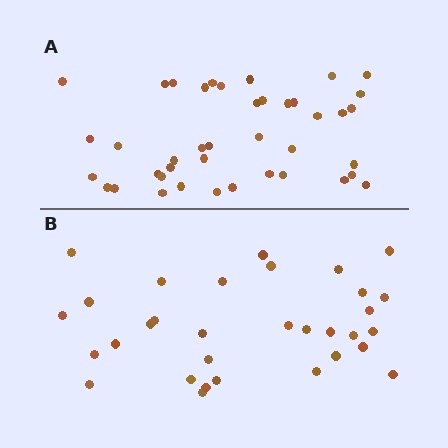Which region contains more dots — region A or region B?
Region A (the top region) has more dots.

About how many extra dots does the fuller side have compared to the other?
Region A has roughly 8 or so more dots than region B.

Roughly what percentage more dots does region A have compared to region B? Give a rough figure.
About 30% more.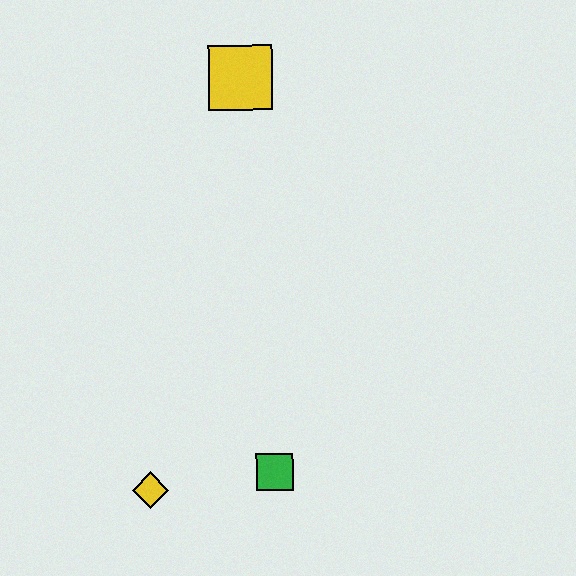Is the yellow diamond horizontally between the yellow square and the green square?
No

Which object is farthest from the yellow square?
The yellow diamond is farthest from the yellow square.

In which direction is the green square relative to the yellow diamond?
The green square is to the right of the yellow diamond.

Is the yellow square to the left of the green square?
Yes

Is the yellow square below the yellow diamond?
No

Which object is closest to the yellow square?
The green square is closest to the yellow square.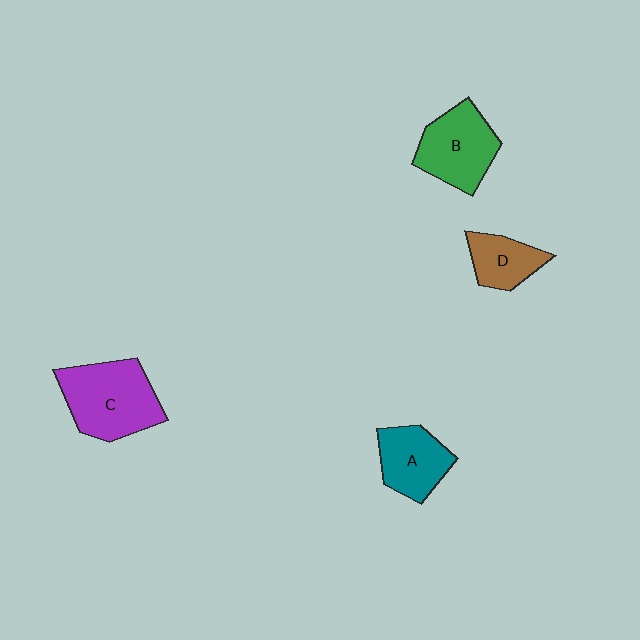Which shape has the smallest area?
Shape D (brown).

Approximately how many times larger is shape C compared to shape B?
Approximately 1.2 times.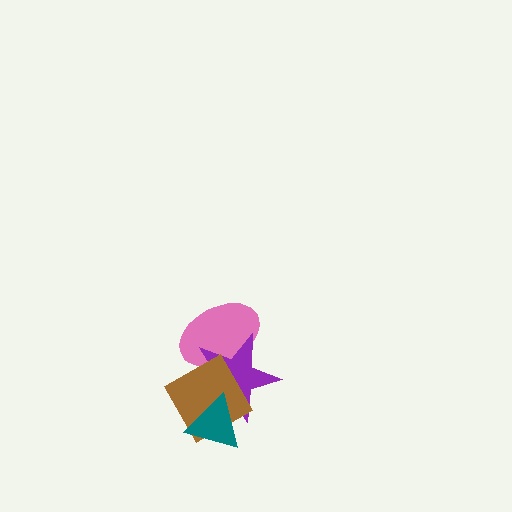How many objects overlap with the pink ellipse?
2 objects overlap with the pink ellipse.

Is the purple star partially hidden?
Yes, it is partially covered by another shape.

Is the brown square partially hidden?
Yes, it is partially covered by another shape.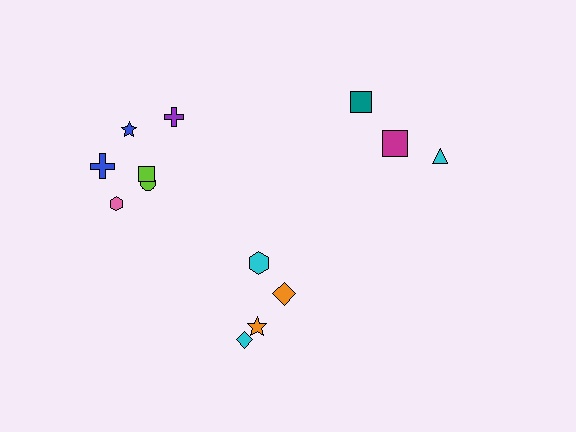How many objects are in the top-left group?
There are 6 objects.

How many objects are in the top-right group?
There are 3 objects.